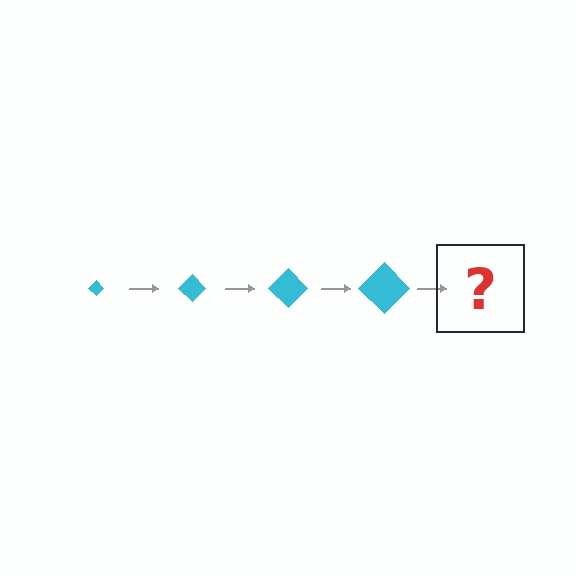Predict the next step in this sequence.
The next step is a cyan diamond, larger than the previous one.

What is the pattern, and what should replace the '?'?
The pattern is that the diamond gets progressively larger each step. The '?' should be a cyan diamond, larger than the previous one.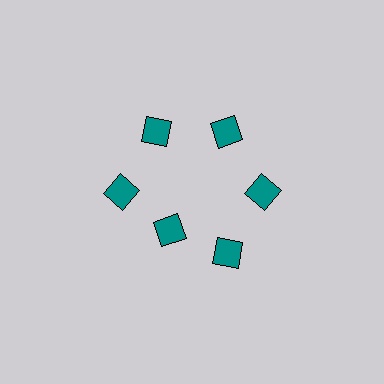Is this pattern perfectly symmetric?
No. The 6 teal diamonds are arranged in a ring, but one element near the 7 o'clock position is pulled inward toward the center, breaking the 6-fold rotational symmetry.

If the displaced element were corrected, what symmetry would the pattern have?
It would have 6-fold rotational symmetry — the pattern would map onto itself every 60 degrees.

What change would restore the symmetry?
The symmetry would be restored by moving it outward, back onto the ring so that all 6 diamonds sit at equal angles and equal distance from the center.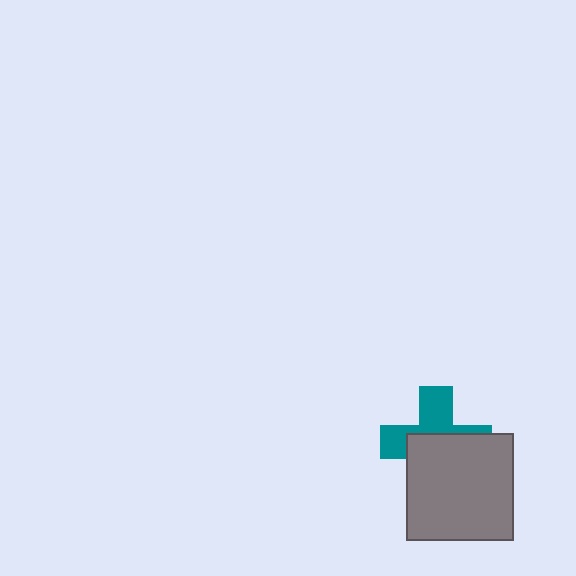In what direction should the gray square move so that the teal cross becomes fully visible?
The gray square should move down. That is the shortest direction to clear the overlap and leave the teal cross fully visible.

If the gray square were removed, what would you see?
You would see the complete teal cross.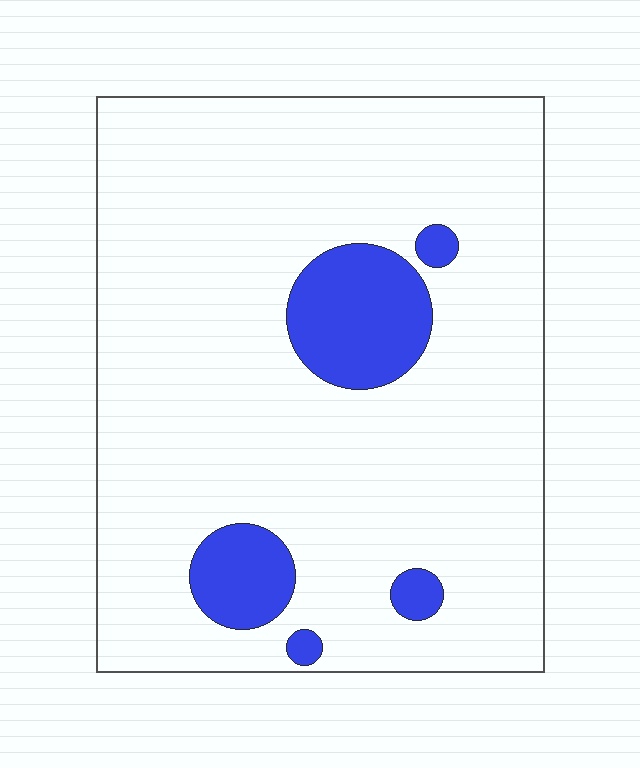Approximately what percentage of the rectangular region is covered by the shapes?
Approximately 10%.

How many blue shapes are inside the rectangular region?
5.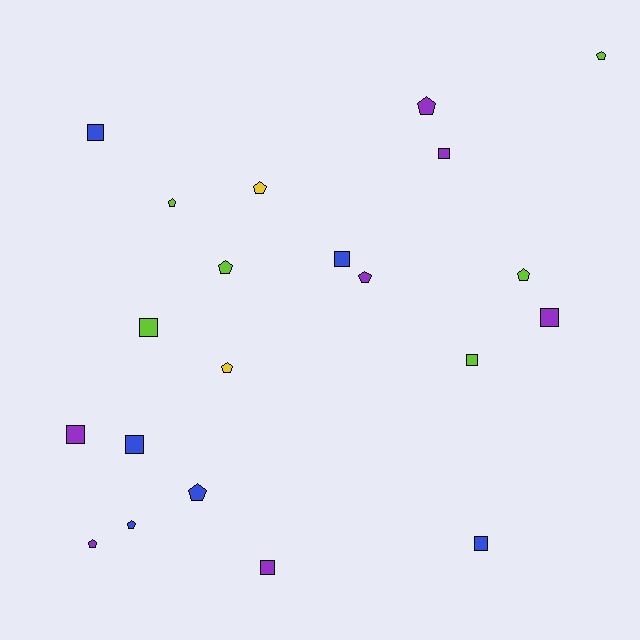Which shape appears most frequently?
Pentagon, with 11 objects.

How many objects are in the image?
There are 21 objects.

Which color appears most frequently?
Purple, with 7 objects.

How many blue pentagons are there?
There are 2 blue pentagons.